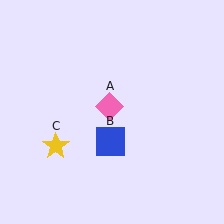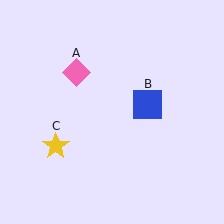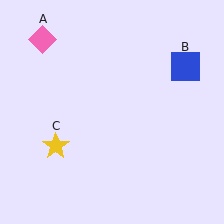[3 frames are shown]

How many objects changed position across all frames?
2 objects changed position: pink diamond (object A), blue square (object B).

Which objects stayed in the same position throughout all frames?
Yellow star (object C) remained stationary.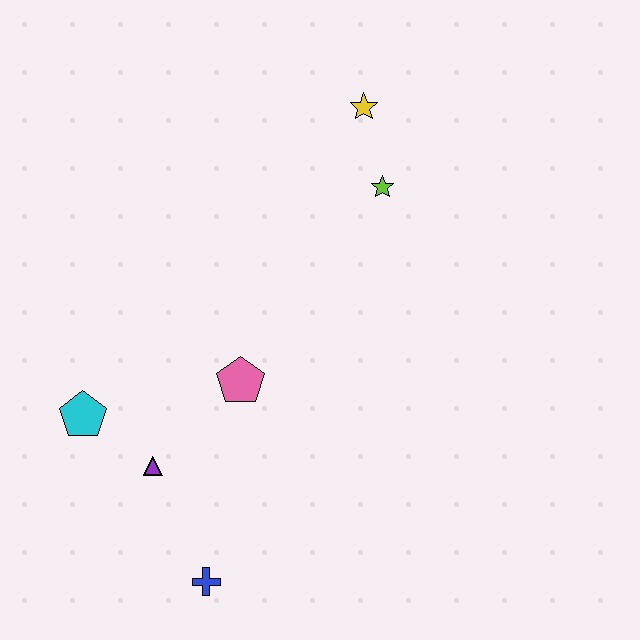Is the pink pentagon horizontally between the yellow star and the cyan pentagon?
Yes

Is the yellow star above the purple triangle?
Yes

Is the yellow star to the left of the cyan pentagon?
No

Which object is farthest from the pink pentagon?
The yellow star is farthest from the pink pentagon.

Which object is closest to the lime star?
The yellow star is closest to the lime star.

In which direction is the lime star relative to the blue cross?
The lime star is above the blue cross.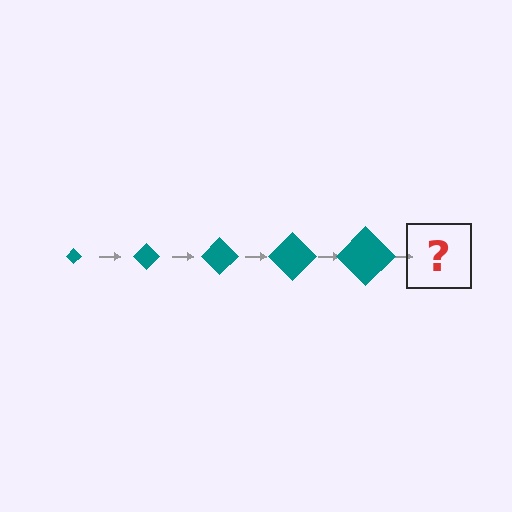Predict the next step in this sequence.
The next step is a teal diamond, larger than the previous one.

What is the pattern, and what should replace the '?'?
The pattern is that the diamond gets progressively larger each step. The '?' should be a teal diamond, larger than the previous one.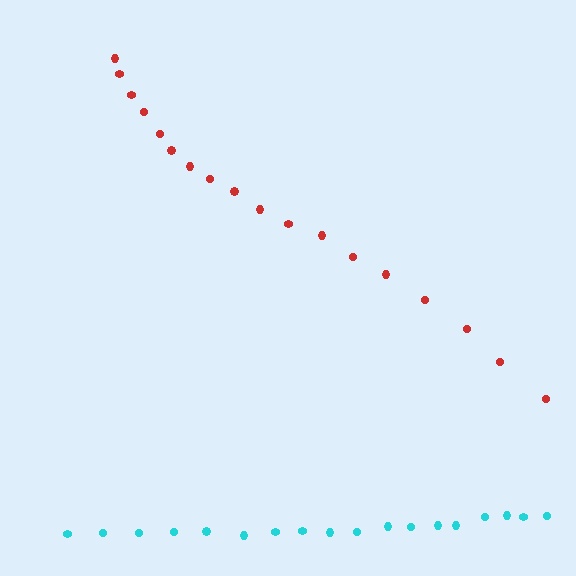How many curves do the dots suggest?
There are 2 distinct paths.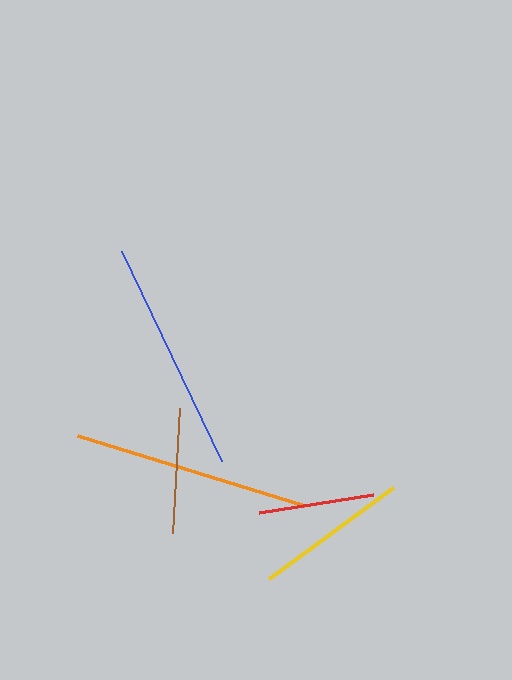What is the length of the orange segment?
The orange segment is approximately 237 pixels long.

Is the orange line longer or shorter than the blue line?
The orange line is longer than the blue line.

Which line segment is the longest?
The orange line is the longest at approximately 237 pixels.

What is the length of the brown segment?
The brown segment is approximately 125 pixels long.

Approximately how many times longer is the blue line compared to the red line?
The blue line is approximately 2.0 times the length of the red line.